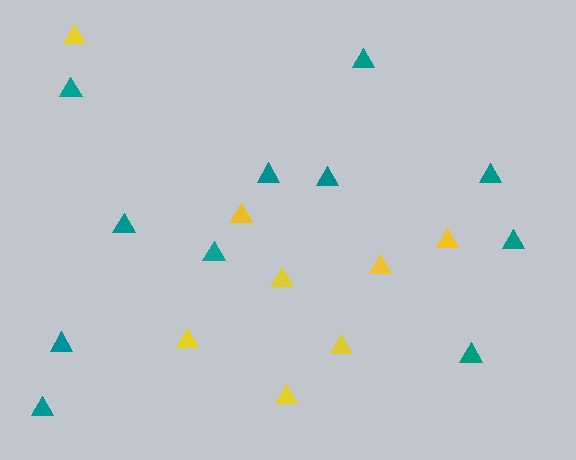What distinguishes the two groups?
There are 2 groups: one group of yellow triangles (8) and one group of teal triangles (11).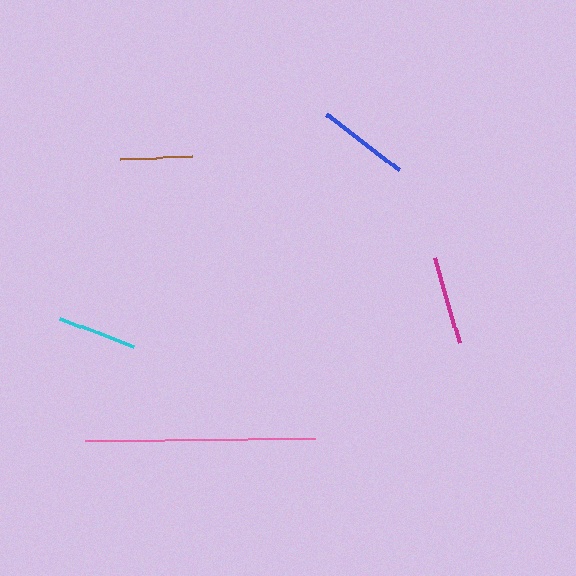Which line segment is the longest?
The pink line is the longest at approximately 230 pixels.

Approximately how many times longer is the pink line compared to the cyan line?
The pink line is approximately 2.9 times the length of the cyan line.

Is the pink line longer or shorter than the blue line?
The pink line is longer than the blue line.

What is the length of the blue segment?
The blue segment is approximately 91 pixels long.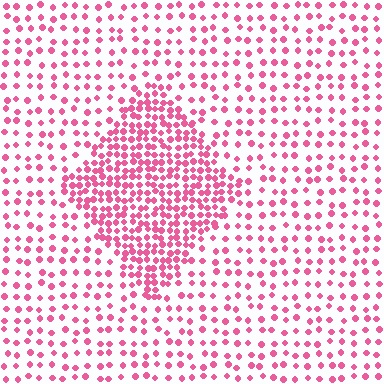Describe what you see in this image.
The image contains small pink elements arranged at two different densities. A diamond-shaped region is visible where the elements are more densely packed than the surrounding area.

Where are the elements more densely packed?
The elements are more densely packed inside the diamond boundary.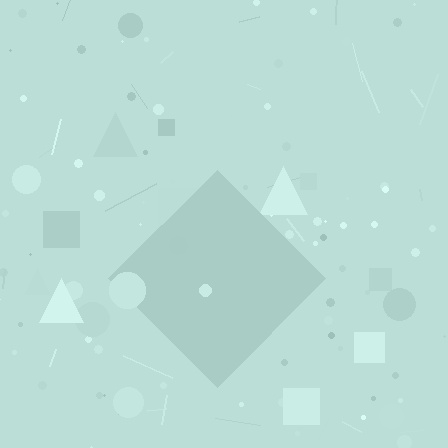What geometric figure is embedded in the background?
A diamond is embedded in the background.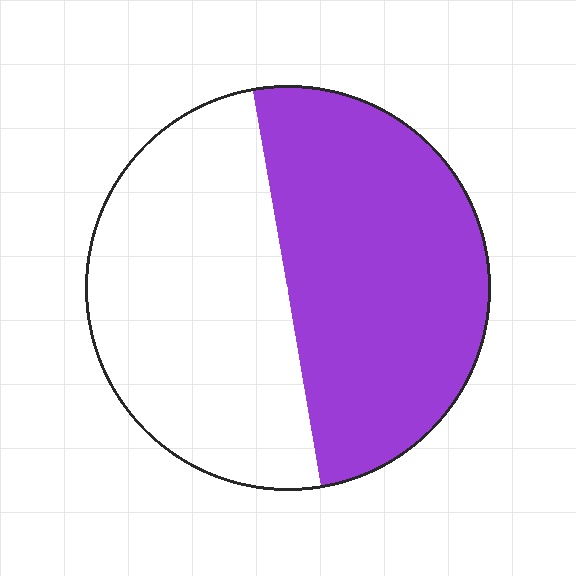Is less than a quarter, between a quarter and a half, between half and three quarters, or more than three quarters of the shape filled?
Between half and three quarters.